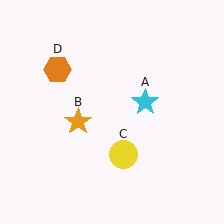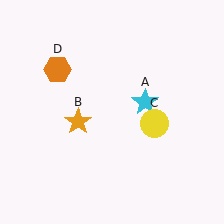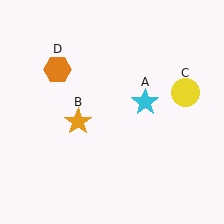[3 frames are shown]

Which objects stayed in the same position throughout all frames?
Cyan star (object A) and orange star (object B) and orange hexagon (object D) remained stationary.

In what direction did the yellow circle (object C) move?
The yellow circle (object C) moved up and to the right.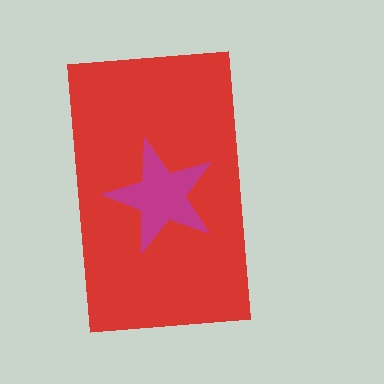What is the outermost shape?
The red rectangle.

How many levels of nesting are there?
2.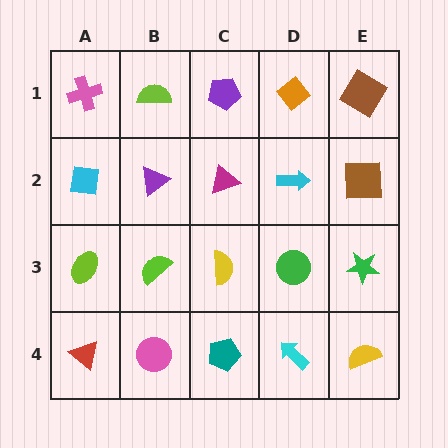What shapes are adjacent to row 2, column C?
A purple pentagon (row 1, column C), a yellow semicircle (row 3, column C), a purple triangle (row 2, column B), a cyan arrow (row 2, column D).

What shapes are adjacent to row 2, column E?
A brown diamond (row 1, column E), a green star (row 3, column E), a cyan arrow (row 2, column D).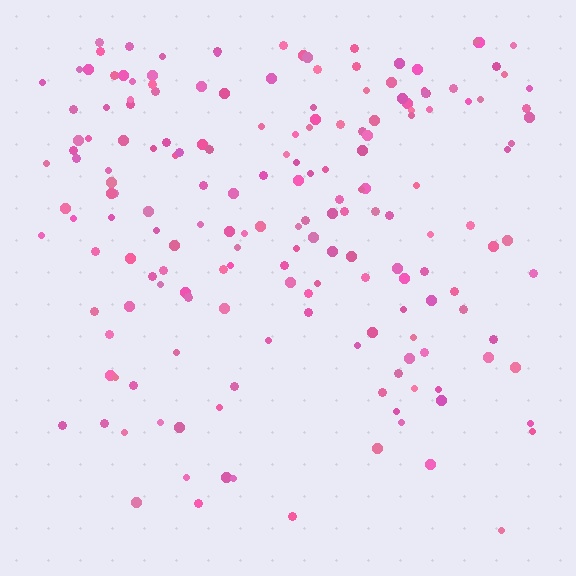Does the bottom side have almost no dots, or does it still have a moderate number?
Still a moderate number, just noticeably fewer than the top.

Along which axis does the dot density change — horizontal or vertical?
Vertical.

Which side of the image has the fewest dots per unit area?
The bottom.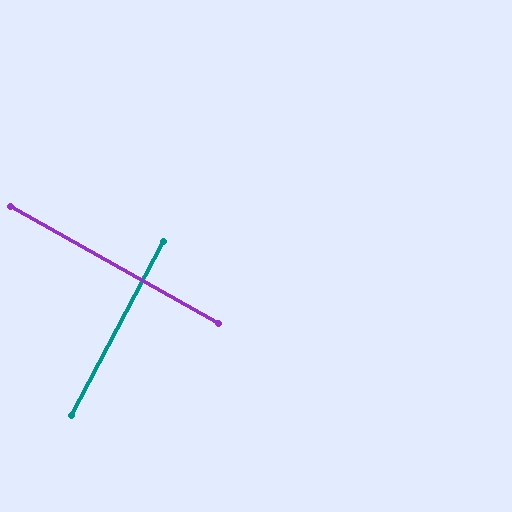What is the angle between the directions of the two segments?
Approximately 88 degrees.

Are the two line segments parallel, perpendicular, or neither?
Perpendicular — they meet at approximately 88°.